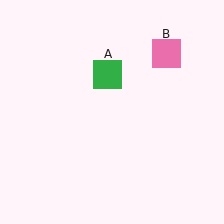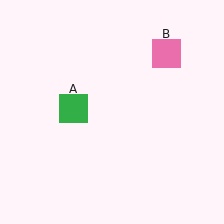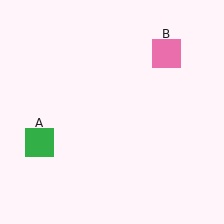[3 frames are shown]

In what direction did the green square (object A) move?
The green square (object A) moved down and to the left.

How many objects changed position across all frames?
1 object changed position: green square (object A).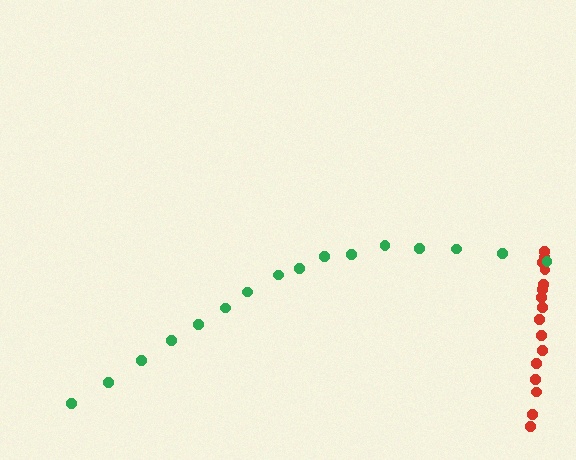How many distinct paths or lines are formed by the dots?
There are 2 distinct paths.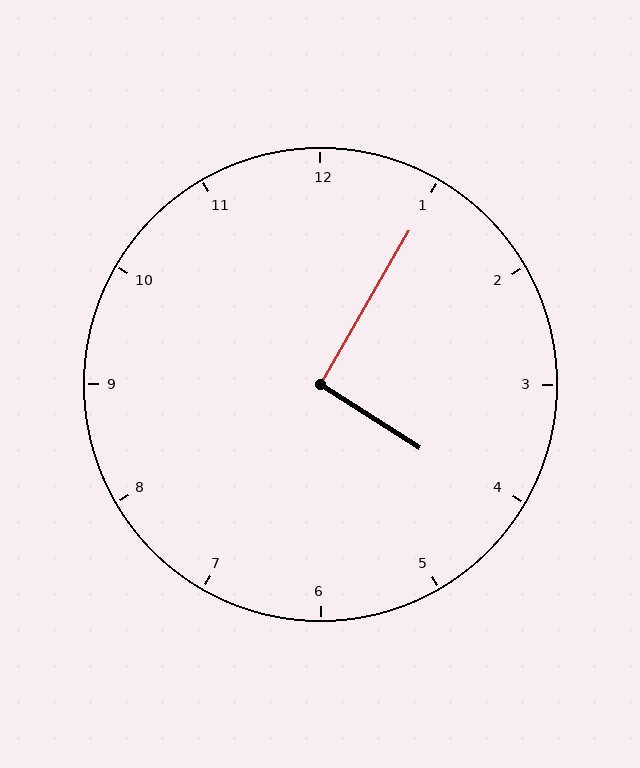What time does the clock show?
4:05.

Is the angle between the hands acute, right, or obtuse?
It is right.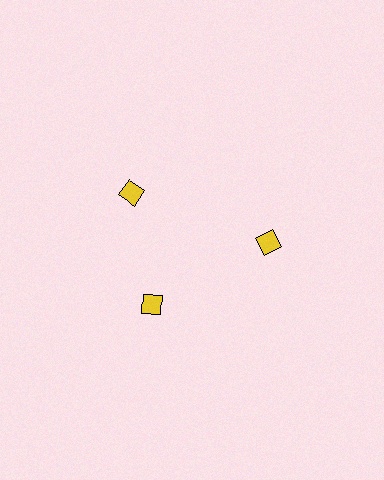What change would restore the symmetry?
The symmetry would be restored by rotating it back into even spacing with its neighbors so that all 3 diamonds sit at equal angles and equal distance from the center.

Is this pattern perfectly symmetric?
No. The 3 yellow diamonds are arranged in a ring, but one element near the 11 o'clock position is rotated out of alignment along the ring, breaking the 3-fold rotational symmetry.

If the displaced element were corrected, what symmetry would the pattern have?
It would have 3-fold rotational symmetry — the pattern would map onto itself every 120 degrees.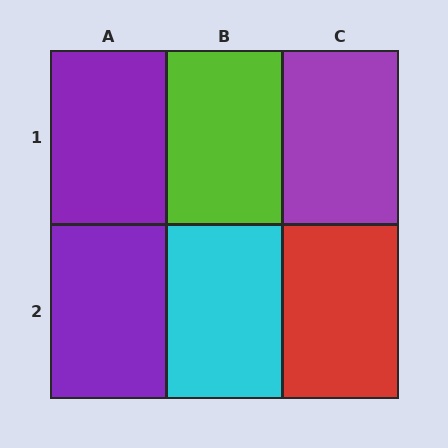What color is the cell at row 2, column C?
Red.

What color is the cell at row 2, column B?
Cyan.